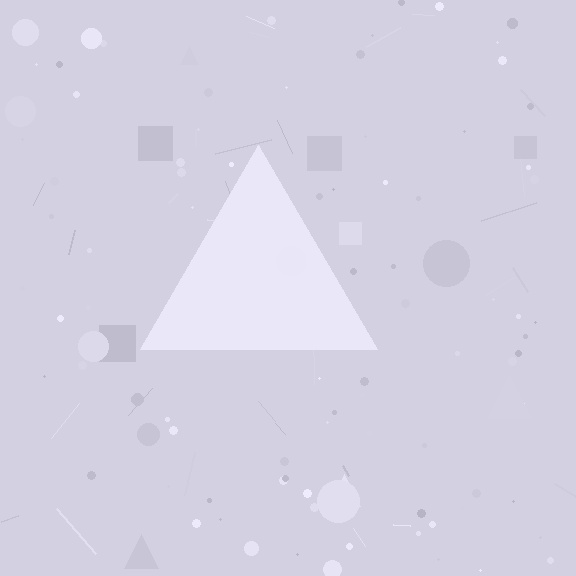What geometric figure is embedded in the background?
A triangle is embedded in the background.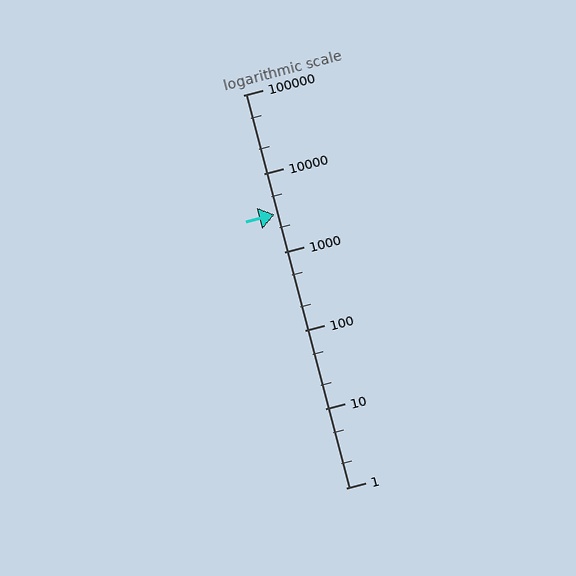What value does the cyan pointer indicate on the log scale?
The pointer indicates approximately 3000.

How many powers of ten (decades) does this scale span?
The scale spans 5 decades, from 1 to 100000.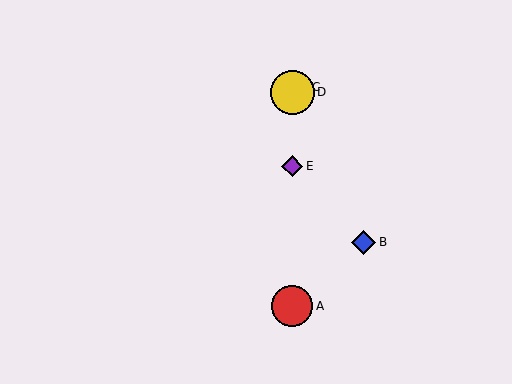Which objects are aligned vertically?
Objects A, C, D, E are aligned vertically.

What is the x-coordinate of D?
Object D is at x≈292.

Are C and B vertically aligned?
No, C is at x≈292 and B is at x≈364.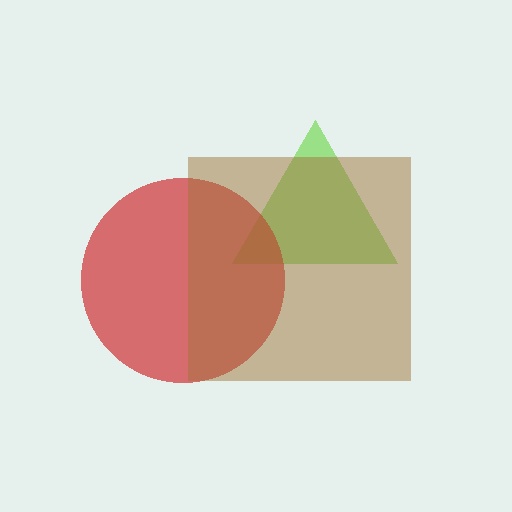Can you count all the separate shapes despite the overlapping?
Yes, there are 3 separate shapes.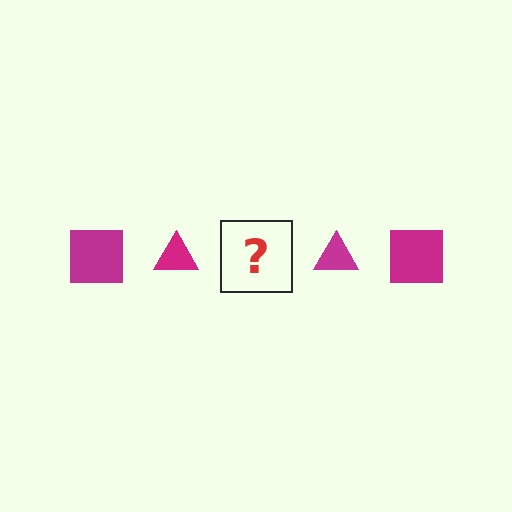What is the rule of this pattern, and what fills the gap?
The rule is that the pattern cycles through square, triangle shapes in magenta. The gap should be filled with a magenta square.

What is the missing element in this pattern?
The missing element is a magenta square.